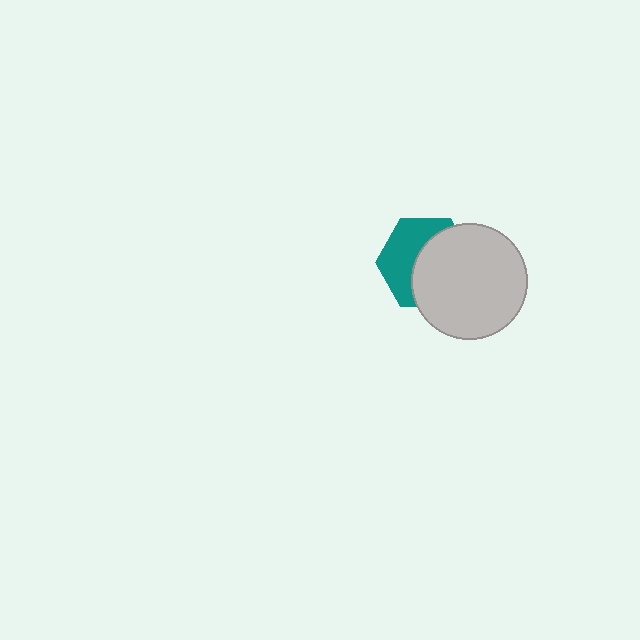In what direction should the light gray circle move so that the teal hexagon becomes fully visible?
The light gray circle should move right. That is the shortest direction to clear the overlap and leave the teal hexagon fully visible.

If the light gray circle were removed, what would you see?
You would see the complete teal hexagon.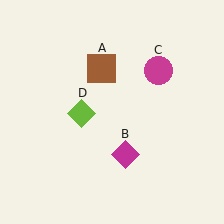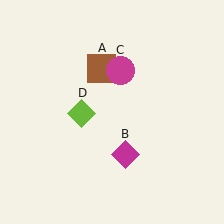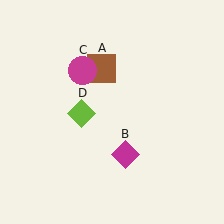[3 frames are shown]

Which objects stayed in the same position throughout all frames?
Brown square (object A) and magenta diamond (object B) and lime diamond (object D) remained stationary.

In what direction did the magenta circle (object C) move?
The magenta circle (object C) moved left.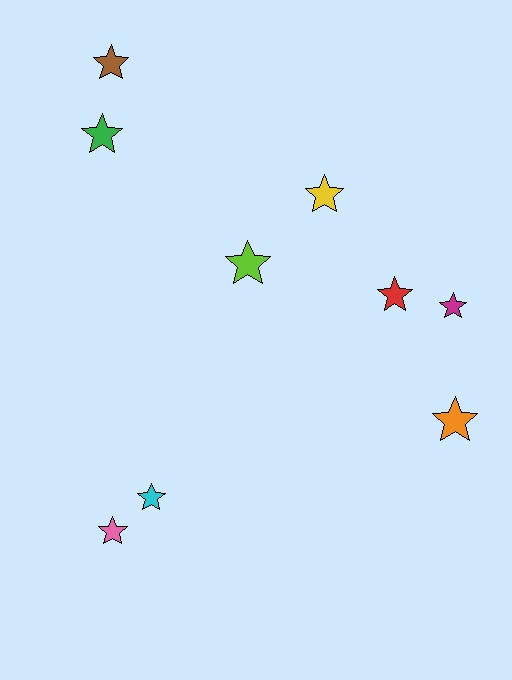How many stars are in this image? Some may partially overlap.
There are 9 stars.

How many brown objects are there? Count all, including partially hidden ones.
There is 1 brown object.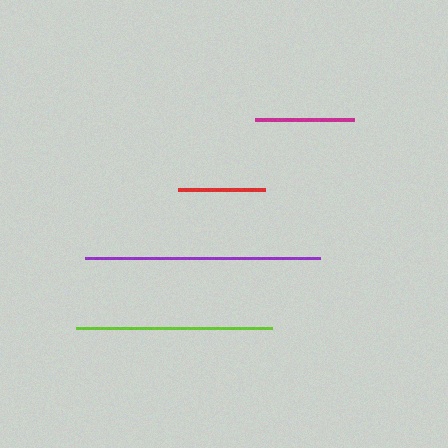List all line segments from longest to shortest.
From longest to shortest: purple, lime, magenta, red.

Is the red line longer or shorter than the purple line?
The purple line is longer than the red line.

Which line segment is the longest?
The purple line is the longest at approximately 235 pixels.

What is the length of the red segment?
The red segment is approximately 88 pixels long.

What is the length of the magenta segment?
The magenta segment is approximately 100 pixels long.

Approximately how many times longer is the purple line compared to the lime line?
The purple line is approximately 1.2 times the length of the lime line.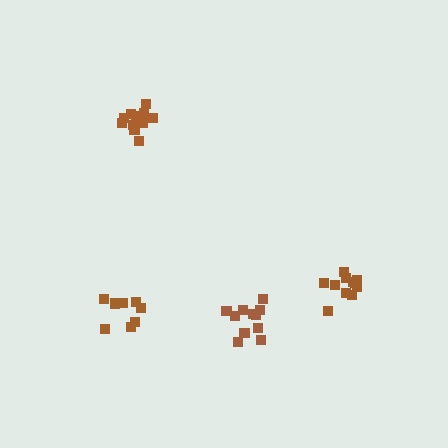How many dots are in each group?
Group 1: 12 dots, Group 2: 11 dots, Group 3: 11 dots, Group 4: 8 dots (42 total).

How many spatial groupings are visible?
There are 4 spatial groupings.